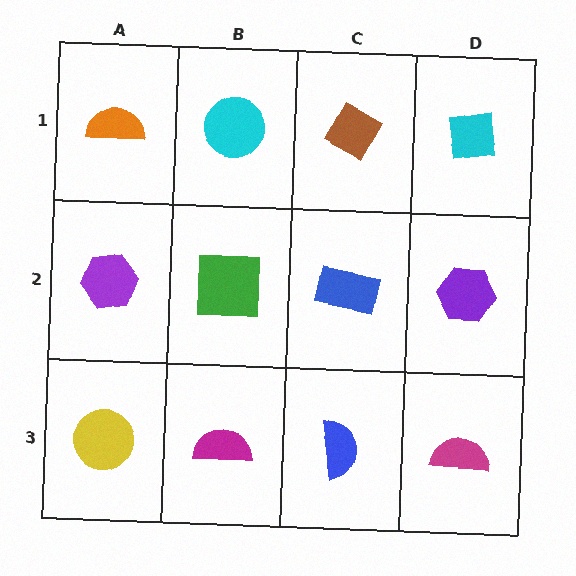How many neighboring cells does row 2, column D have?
3.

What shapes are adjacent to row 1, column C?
A blue rectangle (row 2, column C), a cyan circle (row 1, column B), a cyan square (row 1, column D).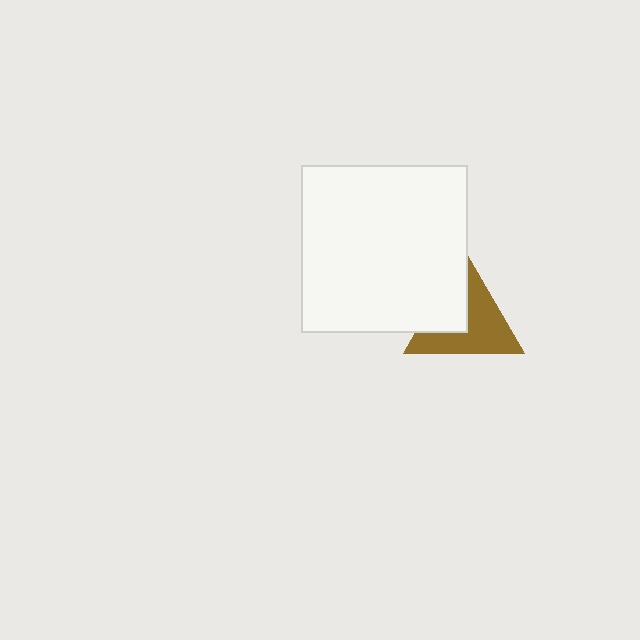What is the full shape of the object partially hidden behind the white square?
The partially hidden object is a brown triangle.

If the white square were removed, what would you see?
You would see the complete brown triangle.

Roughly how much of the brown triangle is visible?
About half of it is visible (roughly 62%).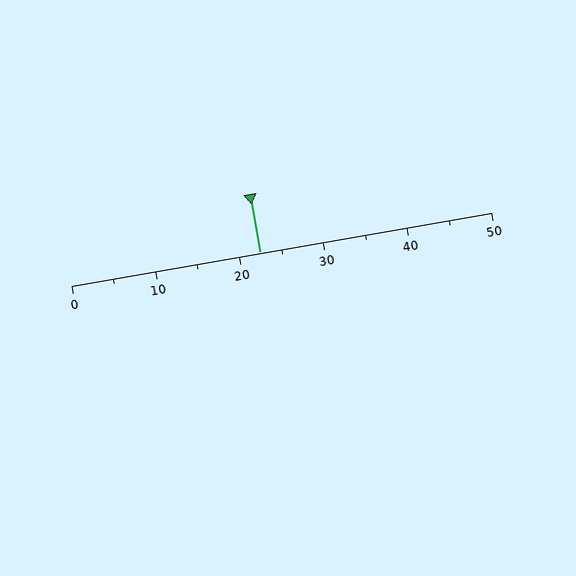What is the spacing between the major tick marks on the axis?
The major ticks are spaced 10 apart.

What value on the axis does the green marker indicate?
The marker indicates approximately 22.5.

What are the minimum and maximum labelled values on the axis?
The axis runs from 0 to 50.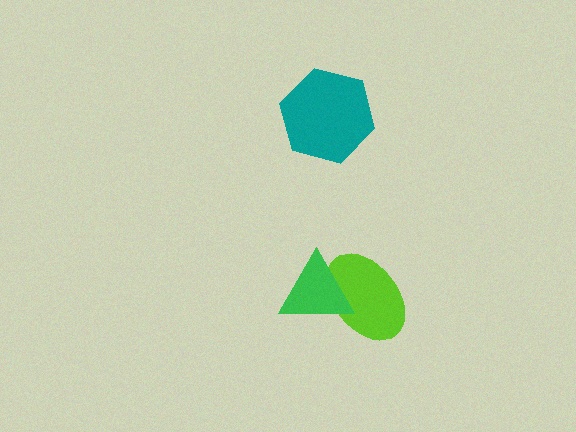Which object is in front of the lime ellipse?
The green triangle is in front of the lime ellipse.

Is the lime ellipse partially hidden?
Yes, it is partially covered by another shape.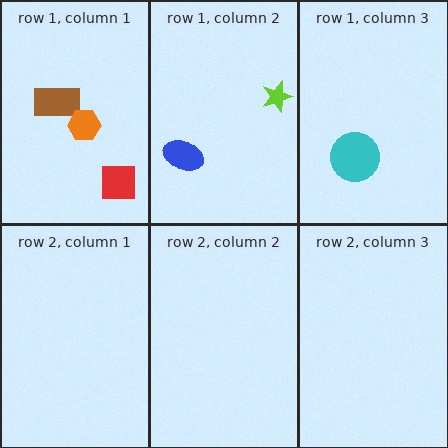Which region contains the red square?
The row 1, column 1 region.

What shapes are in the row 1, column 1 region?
The red square, the brown rectangle, the orange hexagon.